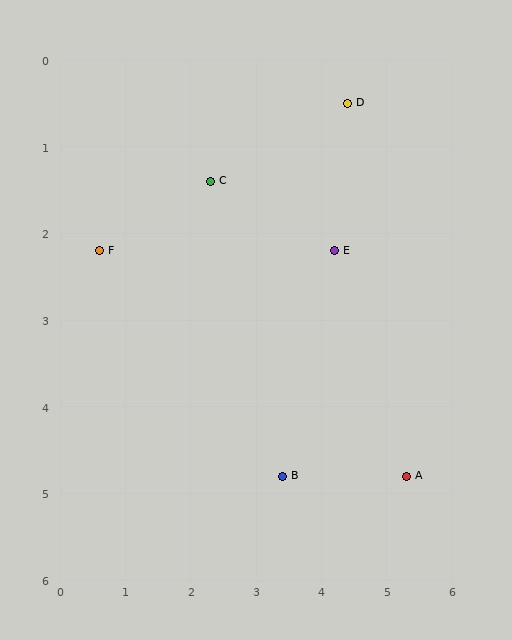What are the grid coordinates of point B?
Point B is at approximately (3.4, 4.8).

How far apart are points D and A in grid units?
Points D and A are about 4.4 grid units apart.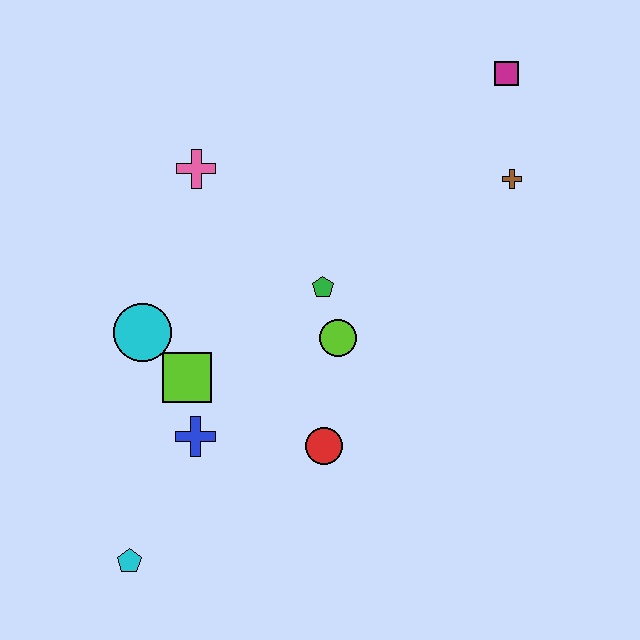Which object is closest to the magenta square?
The brown cross is closest to the magenta square.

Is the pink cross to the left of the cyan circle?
No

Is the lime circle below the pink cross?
Yes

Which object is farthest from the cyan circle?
The magenta square is farthest from the cyan circle.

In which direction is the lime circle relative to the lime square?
The lime circle is to the right of the lime square.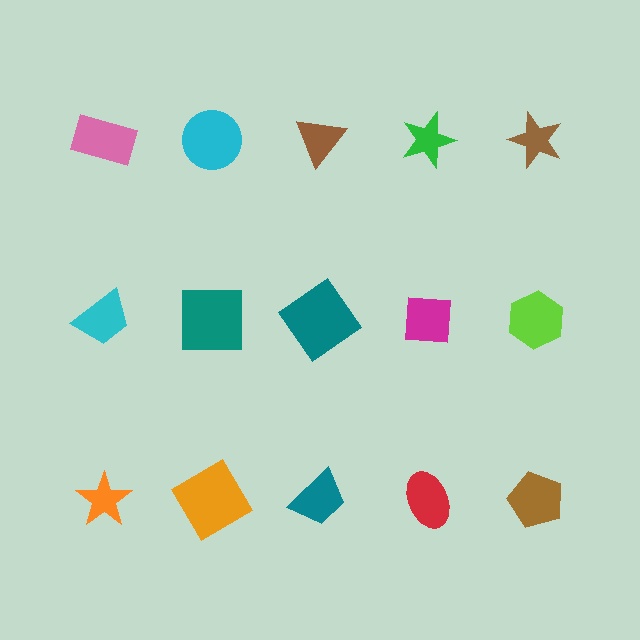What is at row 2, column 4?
A magenta square.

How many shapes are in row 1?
5 shapes.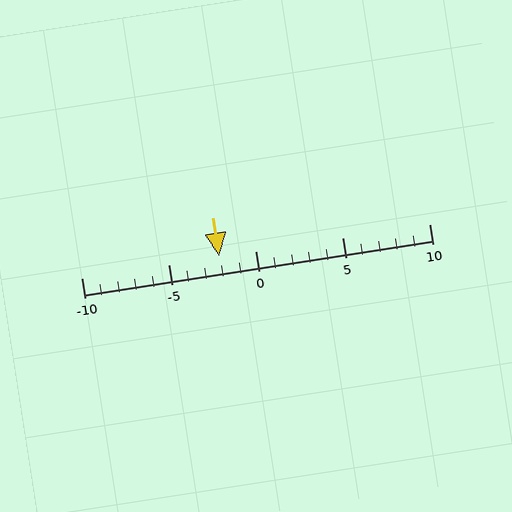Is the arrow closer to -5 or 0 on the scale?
The arrow is closer to 0.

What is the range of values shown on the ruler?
The ruler shows values from -10 to 10.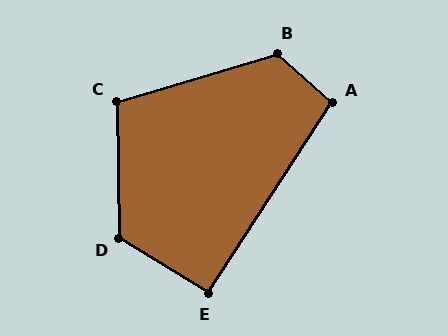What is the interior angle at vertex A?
Approximately 99 degrees (obtuse).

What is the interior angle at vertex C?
Approximately 105 degrees (obtuse).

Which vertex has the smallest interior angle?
E, at approximately 91 degrees.